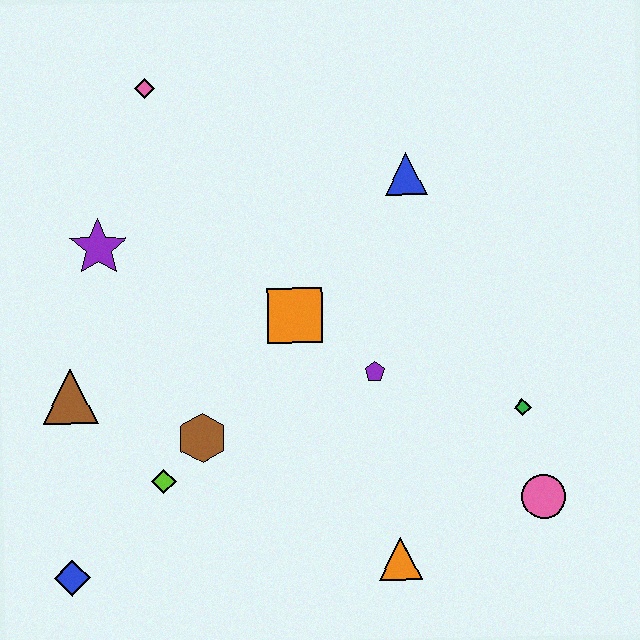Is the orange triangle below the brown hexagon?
Yes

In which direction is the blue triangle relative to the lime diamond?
The blue triangle is above the lime diamond.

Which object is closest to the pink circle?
The green diamond is closest to the pink circle.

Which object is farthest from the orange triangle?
The pink diamond is farthest from the orange triangle.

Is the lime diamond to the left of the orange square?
Yes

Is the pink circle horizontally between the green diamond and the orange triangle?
No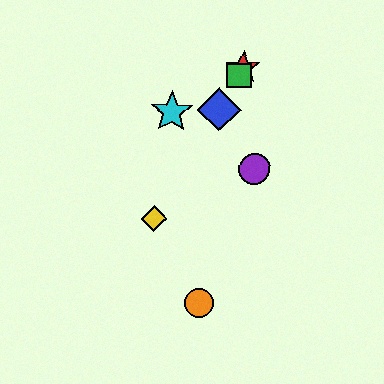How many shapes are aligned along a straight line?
4 shapes (the red star, the blue diamond, the green square, the yellow diamond) are aligned along a straight line.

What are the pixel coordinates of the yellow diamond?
The yellow diamond is at (154, 219).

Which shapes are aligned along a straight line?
The red star, the blue diamond, the green square, the yellow diamond are aligned along a straight line.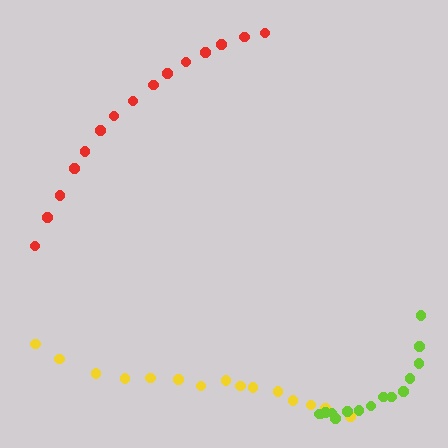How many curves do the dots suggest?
There are 3 distinct paths.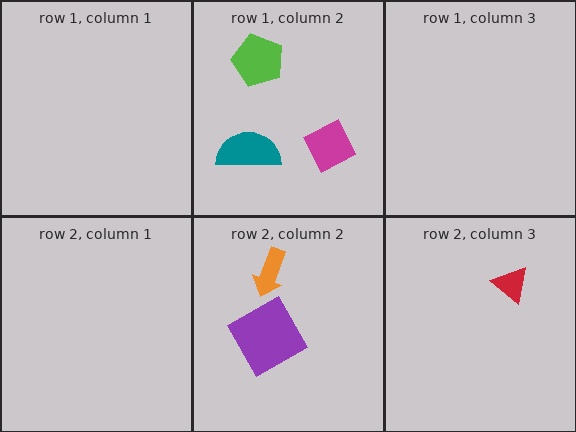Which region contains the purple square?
The row 2, column 2 region.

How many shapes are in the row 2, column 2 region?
2.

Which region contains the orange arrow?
The row 2, column 2 region.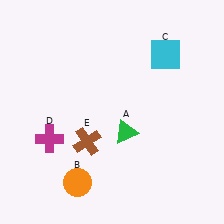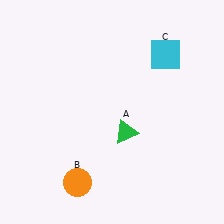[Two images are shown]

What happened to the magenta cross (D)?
The magenta cross (D) was removed in Image 2. It was in the bottom-left area of Image 1.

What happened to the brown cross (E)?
The brown cross (E) was removed in Image 2. It was in the bottom-left area of Image 1.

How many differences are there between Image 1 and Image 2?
There are 2 differences between the two images.